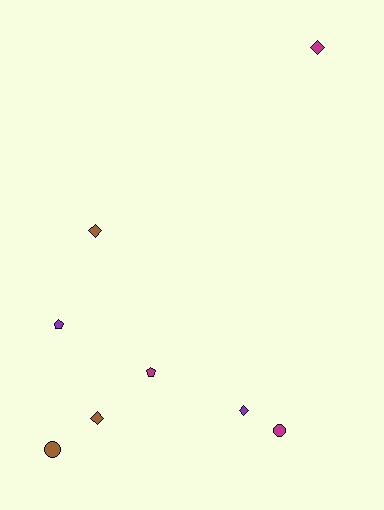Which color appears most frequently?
Magenta, with 3 objects.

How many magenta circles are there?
There is 1 magenta circle.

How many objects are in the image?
There are 8 objects.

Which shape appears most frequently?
Diamond, with 4 objects.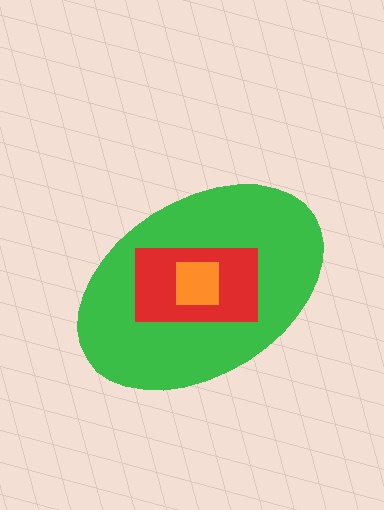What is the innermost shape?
The orange square.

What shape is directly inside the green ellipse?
The red rectangle.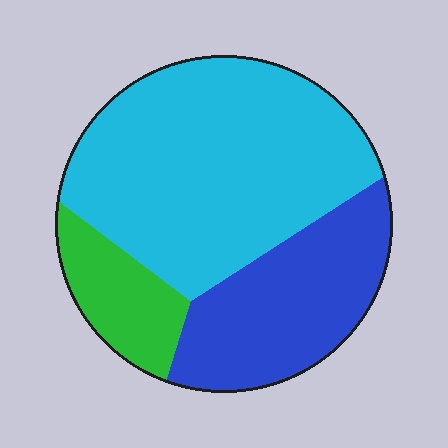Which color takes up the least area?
Green, at roughly 15%.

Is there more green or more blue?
Blue.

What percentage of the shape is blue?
Blue takes up between a quarter and a half of the shape.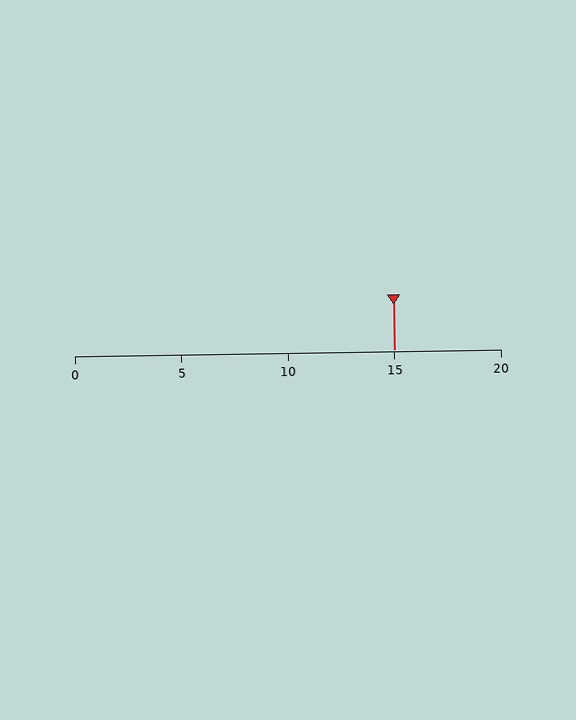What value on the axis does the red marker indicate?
The marker indicates approximately 15.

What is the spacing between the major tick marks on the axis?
The major ticks are spaced 5 apart.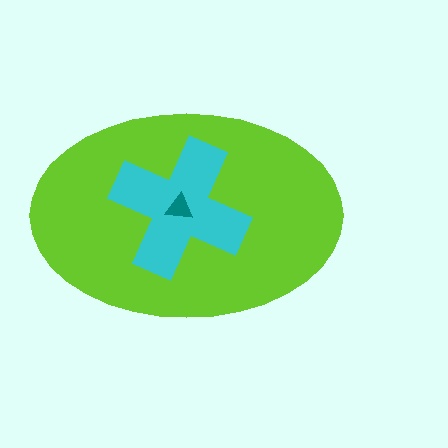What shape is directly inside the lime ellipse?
The cyan cross.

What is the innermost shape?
The teal triangle.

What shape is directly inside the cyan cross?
The teal triangle.